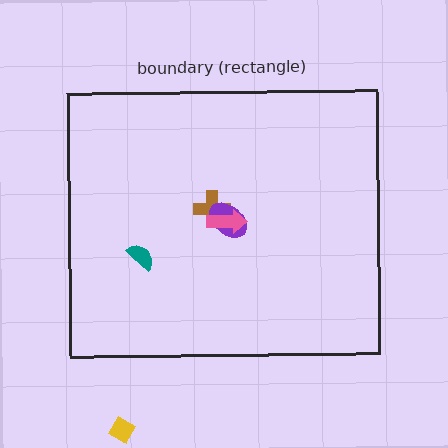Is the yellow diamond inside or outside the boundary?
Outside.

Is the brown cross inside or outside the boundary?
Inside.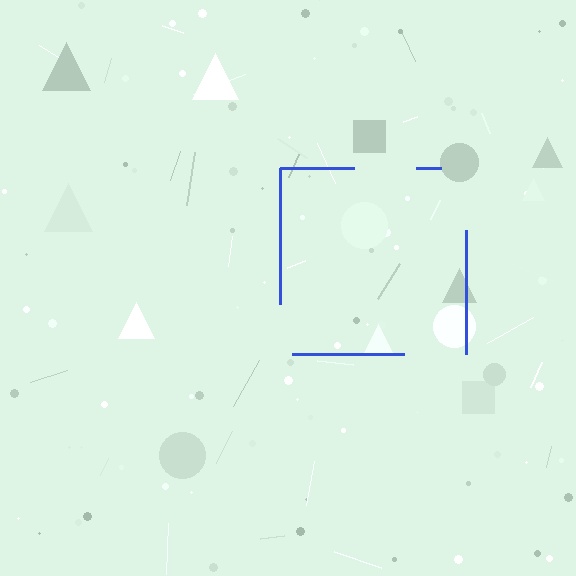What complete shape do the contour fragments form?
The contour fragments form a square.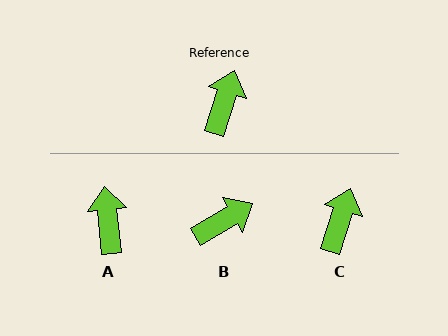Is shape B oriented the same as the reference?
No, it is off by about 42 degrees.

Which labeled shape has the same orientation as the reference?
C.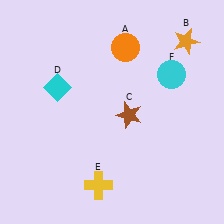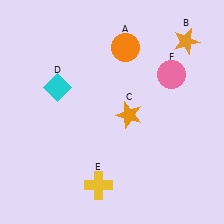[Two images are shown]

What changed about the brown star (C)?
In Image 1, C is brown. In Image 2, it changed to orange.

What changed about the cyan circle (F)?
In Image 1, F is cyan. In Image 2, it changed to pink.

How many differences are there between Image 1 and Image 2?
There are 2 differences between the two images.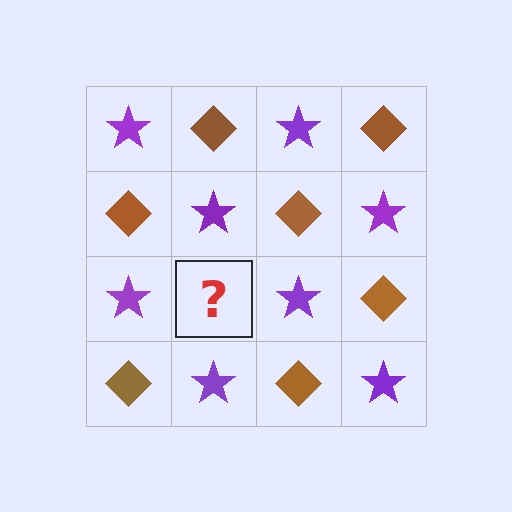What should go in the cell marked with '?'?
The missing cell should contain a brown diamond.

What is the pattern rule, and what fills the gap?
The rule is that it alternates purple star and brown diamond in a checkerboard pattern. The gap should be filled with a brown diamond.